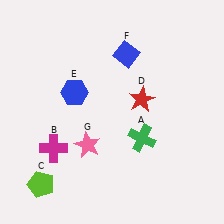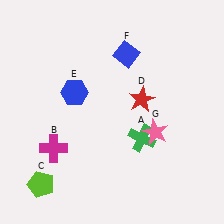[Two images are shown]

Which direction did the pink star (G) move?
The pink star (G) moved right.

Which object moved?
The pink star (G) moved right.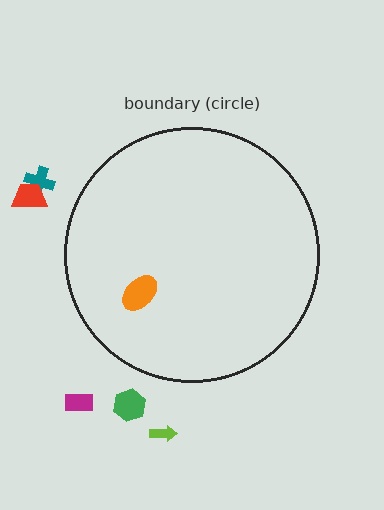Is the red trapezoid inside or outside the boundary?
Outside.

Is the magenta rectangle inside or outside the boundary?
Outside.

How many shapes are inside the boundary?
1 inside, 5 outside.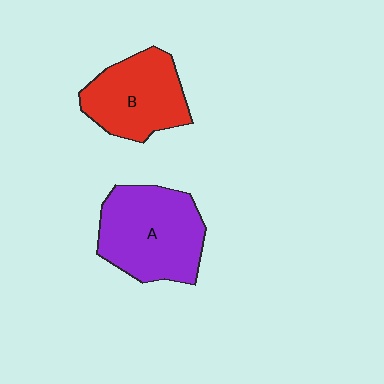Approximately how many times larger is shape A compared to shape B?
Approximately 1.2 times.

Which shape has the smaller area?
Shape B (red).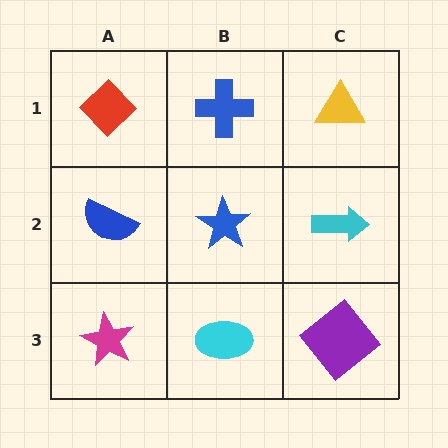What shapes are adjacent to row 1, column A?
A blue semicircle (row 2, column A), a blue cross (row 1, column B).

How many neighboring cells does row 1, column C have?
2.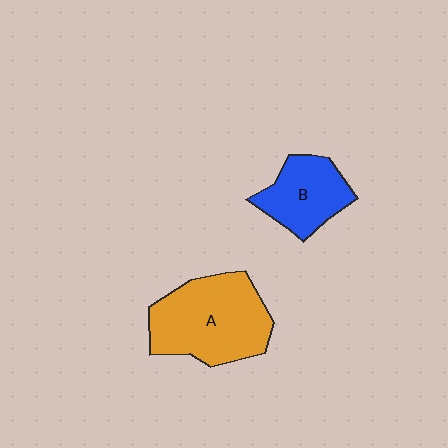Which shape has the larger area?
Shape A (orange).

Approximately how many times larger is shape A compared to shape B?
Approximately 1.7 times.